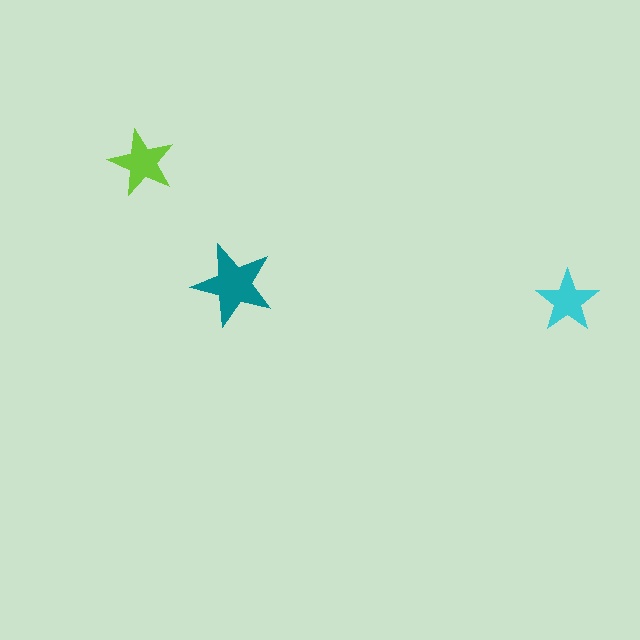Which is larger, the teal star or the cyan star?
The teal one.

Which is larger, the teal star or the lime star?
The teal one.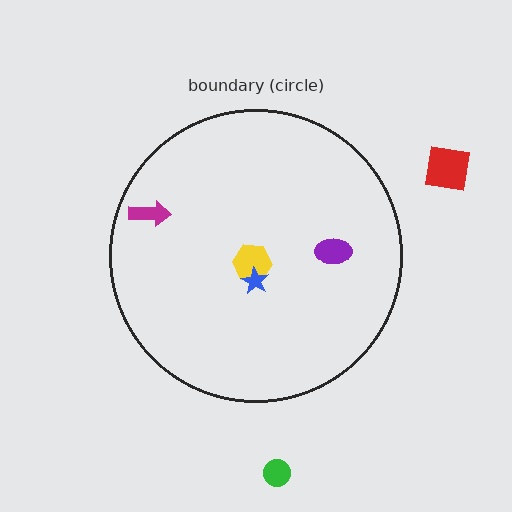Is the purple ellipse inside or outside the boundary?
Inside.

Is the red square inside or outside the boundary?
Outside.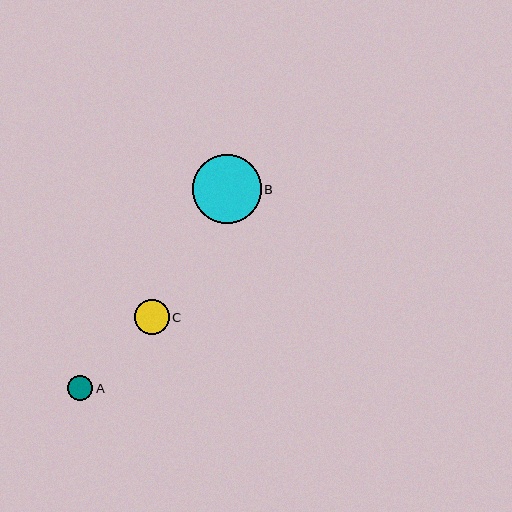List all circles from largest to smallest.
From largest to smallest: B, C, A.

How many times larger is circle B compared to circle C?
Circle B is approximately 2.0 times the size of circle C.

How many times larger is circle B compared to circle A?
Circle B is approximately 2.8 times the size of circle A.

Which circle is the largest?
Circle B is the largest with a size of approximately 69 pixels.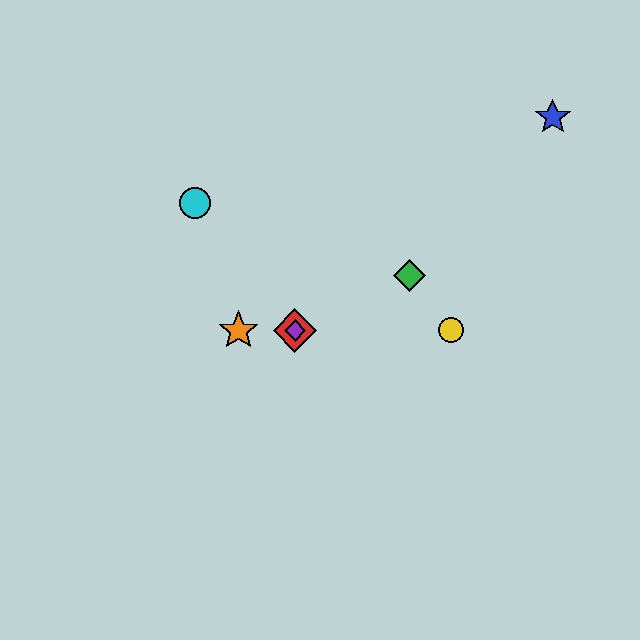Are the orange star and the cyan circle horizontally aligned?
No, the orange star is at y≈330 and the cyan circle is at y≈203.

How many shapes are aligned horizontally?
4 shapes (the red diamond, the yellow circle, the purple diamond, the orange star) are aligned horizontally.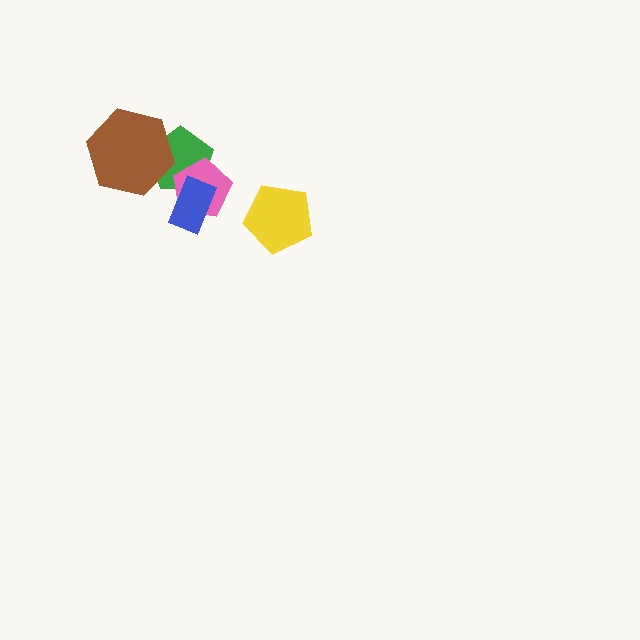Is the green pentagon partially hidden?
Yes, it is partially covered by another shape.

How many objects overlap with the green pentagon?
3 objects overlap with the green pentagon.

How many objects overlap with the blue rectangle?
2 objects overlap with the blue rectangle.